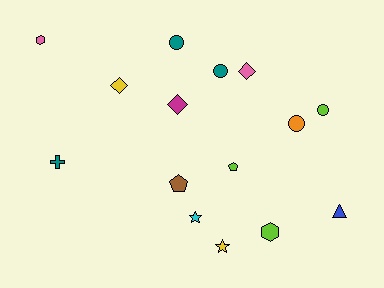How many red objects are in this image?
There are no red objects.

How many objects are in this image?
There are 15 objects.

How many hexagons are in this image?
There are 2 hexagons.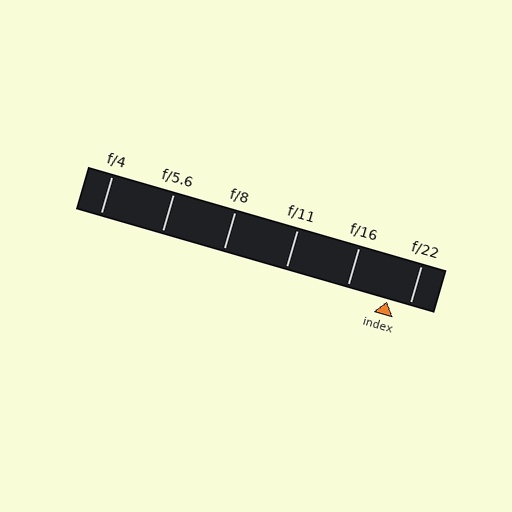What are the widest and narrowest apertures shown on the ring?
The widest aperture shown is f/4 and the narrowest is f/22.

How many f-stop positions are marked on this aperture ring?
There are 6 f-stop positions marked.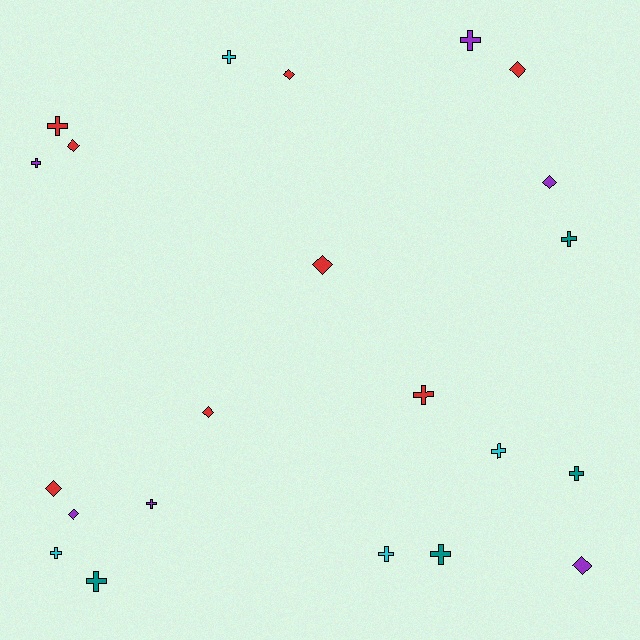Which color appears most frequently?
Red, with 8 objects.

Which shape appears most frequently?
Cross, with 13 objects.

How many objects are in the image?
There are 22 objects.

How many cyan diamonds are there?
There are no cyan diamonds.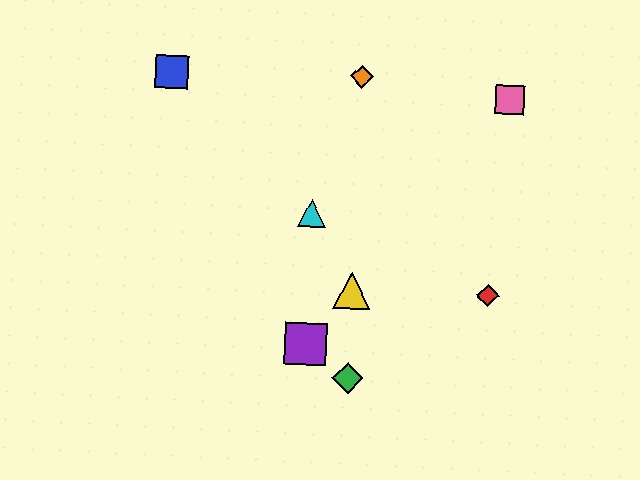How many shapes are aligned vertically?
3 shapes (the green diamond, the yellow triangle, the orange diamond) are aligned vertically.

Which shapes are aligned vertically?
The green diamond, the yellow triangle, the orange diamond are aligned vertically.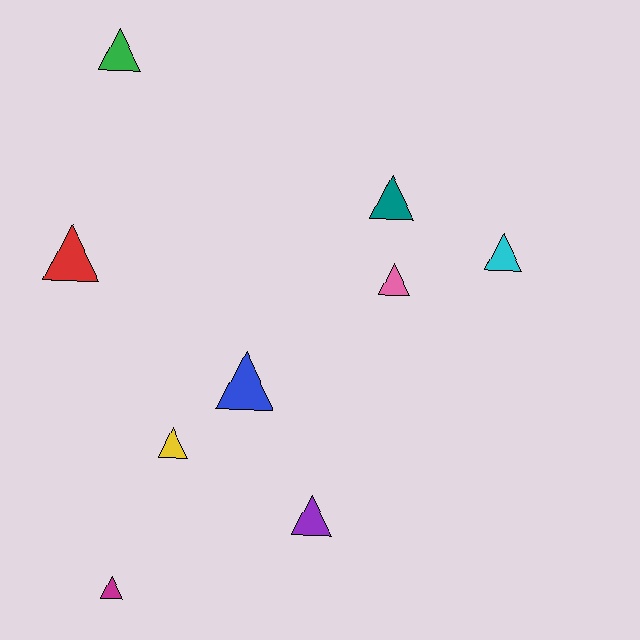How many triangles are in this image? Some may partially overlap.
There are 9 triangles.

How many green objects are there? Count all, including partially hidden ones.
There is 1 green object.